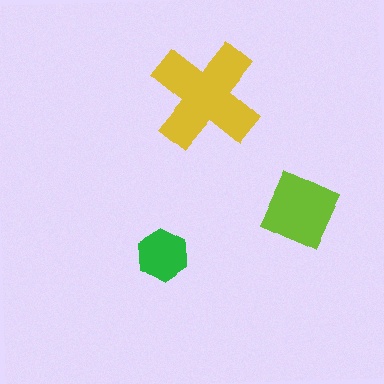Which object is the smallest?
The green hexagon.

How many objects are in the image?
There are 3 objects in the image.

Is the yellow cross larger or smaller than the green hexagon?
Larger.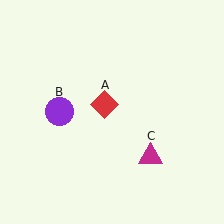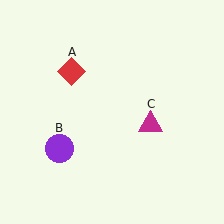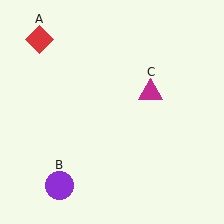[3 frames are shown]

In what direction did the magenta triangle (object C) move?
The magenta triangle (object C) moved up.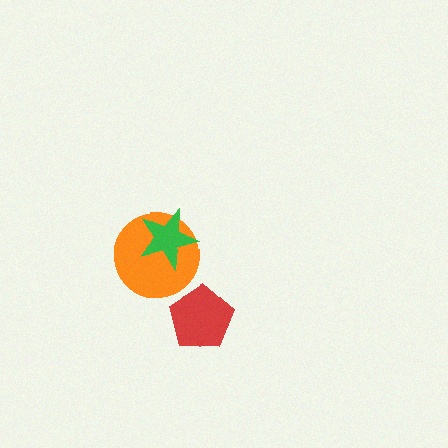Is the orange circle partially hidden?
Yes, it is partially covered by another shape.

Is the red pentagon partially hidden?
No, no other shape covers it.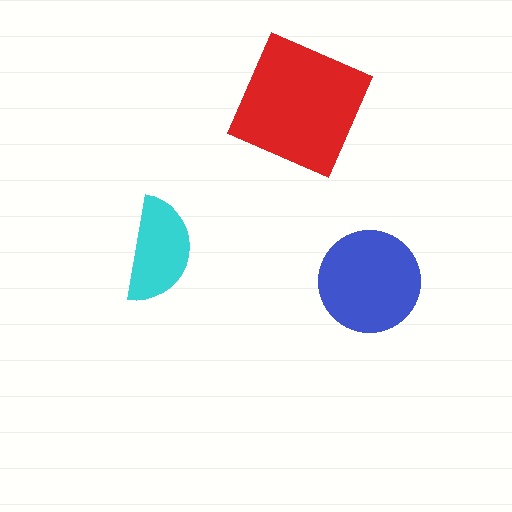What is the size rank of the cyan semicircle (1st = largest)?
3rd.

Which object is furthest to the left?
The cyan semicircle is leftmost.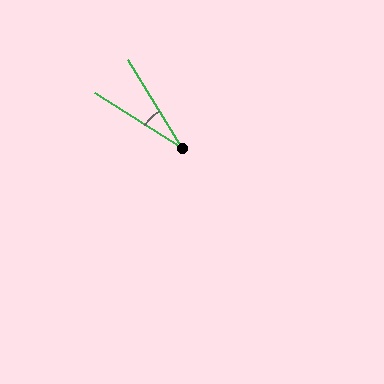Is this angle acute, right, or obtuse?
It is acute.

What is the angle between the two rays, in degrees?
Approximately 26 degrees.